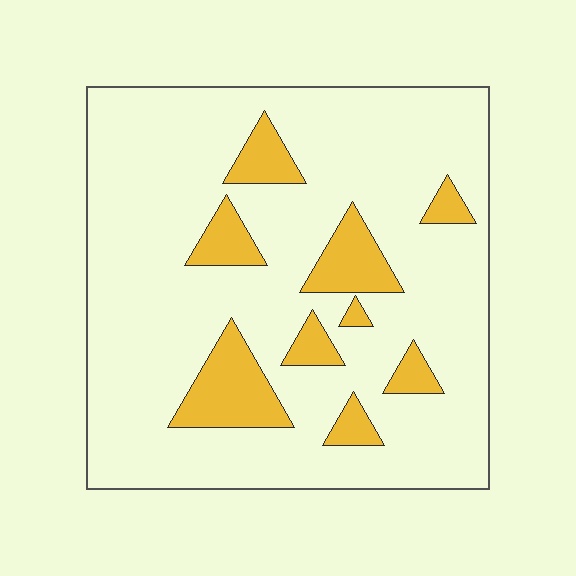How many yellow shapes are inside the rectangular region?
9.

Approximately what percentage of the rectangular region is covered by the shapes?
Approximately 15%.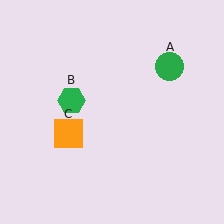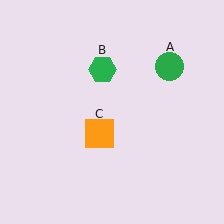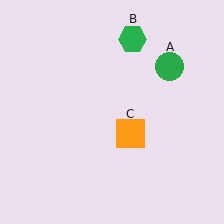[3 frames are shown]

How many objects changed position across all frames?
2 objects changed position: green hexagon (object B), orange square (object C).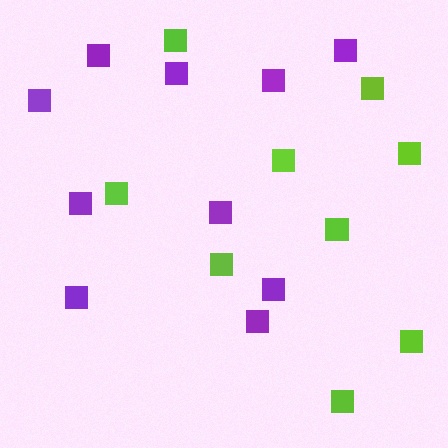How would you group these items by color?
There are 2 groups: one group of lime squares (9) and one group of purple squares (10).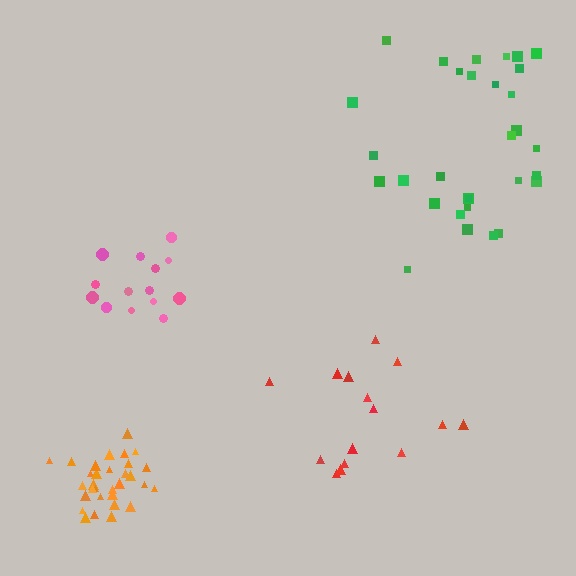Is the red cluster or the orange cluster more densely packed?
Orange.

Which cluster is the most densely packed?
Orange.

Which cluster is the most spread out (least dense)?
Red.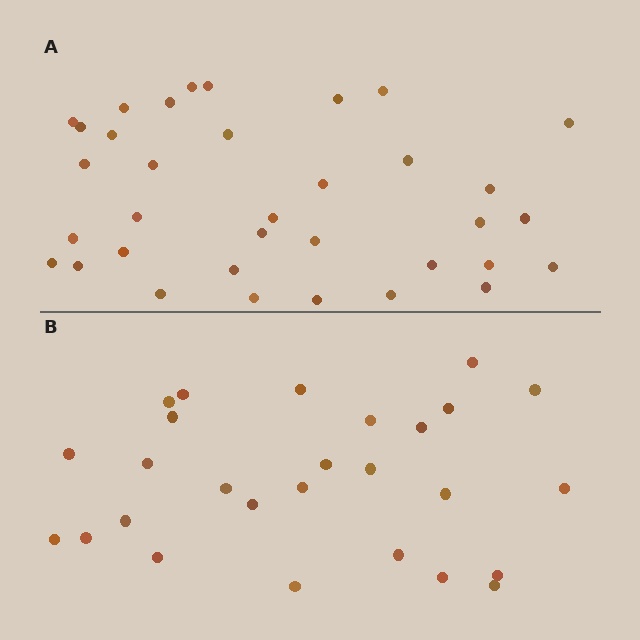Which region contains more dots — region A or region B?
Region A (the top region) has more dots.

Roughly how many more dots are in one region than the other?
Region A has roughly 8 or so more dots than region B.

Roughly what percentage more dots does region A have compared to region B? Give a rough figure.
About 30% more.